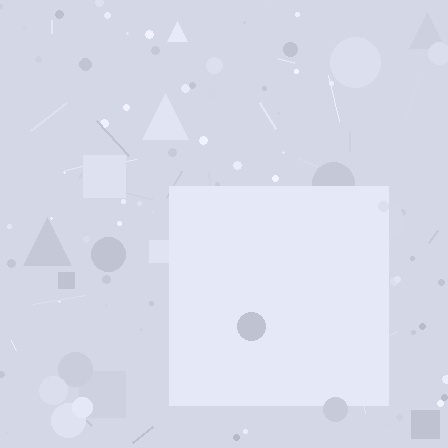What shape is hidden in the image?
A square is hidden in the image.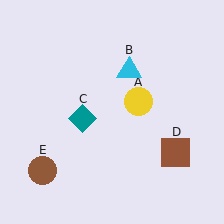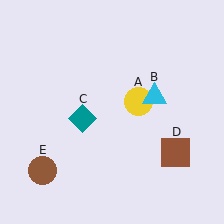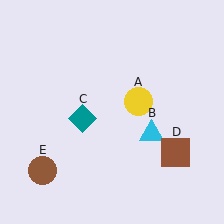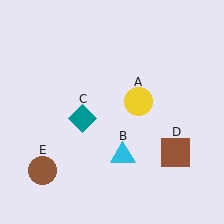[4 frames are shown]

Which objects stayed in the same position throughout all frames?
Yellow circle (object A) and teal diamond (object C) and brown square (object D) and brown circle (object E) remained stationary.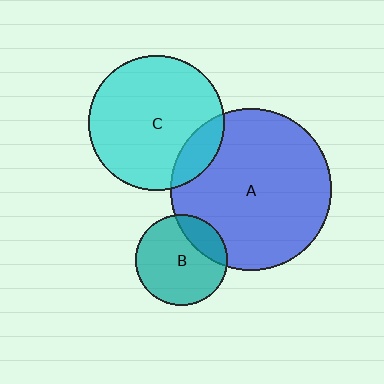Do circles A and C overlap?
Yes.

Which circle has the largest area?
Circle A (blue).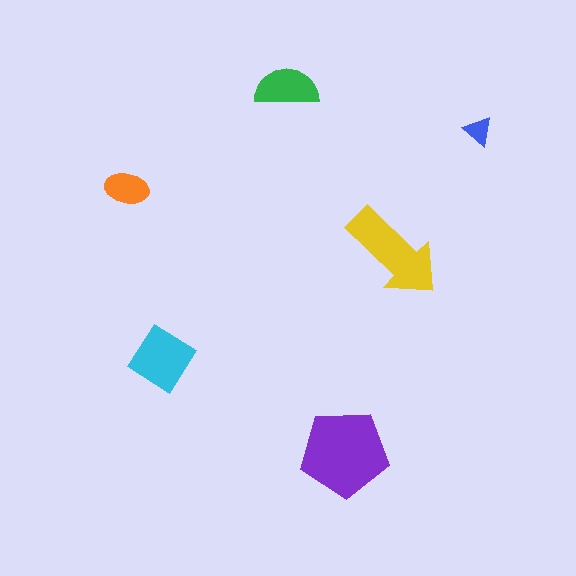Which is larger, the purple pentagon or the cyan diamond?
The purple pentagon.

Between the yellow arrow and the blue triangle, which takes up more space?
The yellow arrow.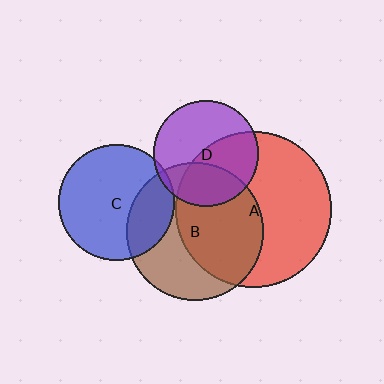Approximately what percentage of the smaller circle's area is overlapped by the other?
Approximately 55%.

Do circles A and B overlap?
Yes.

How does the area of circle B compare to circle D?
Approximately 1.7 times.